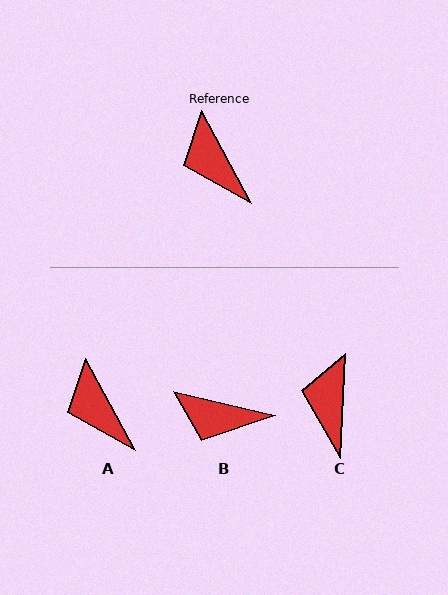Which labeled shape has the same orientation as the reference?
A.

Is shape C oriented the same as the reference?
No, it is off by about 31 degrees.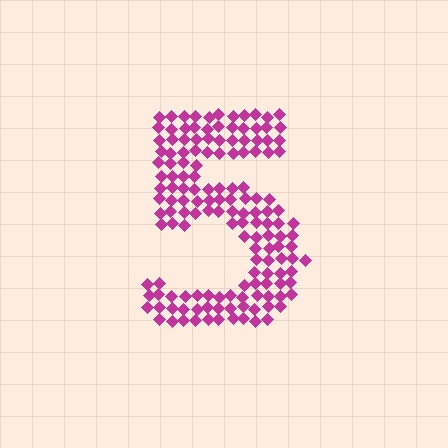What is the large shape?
The large shape is the digit 5.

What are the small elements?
The small elements are diamonds.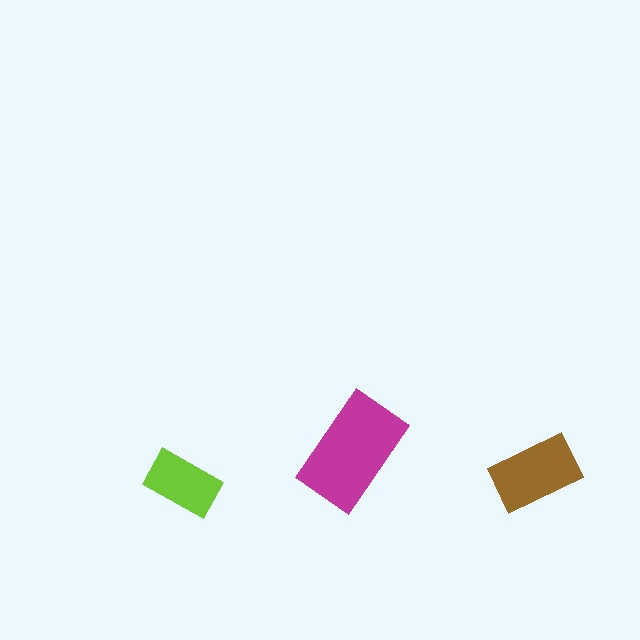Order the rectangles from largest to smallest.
the magenta one, the brown one, the lime one.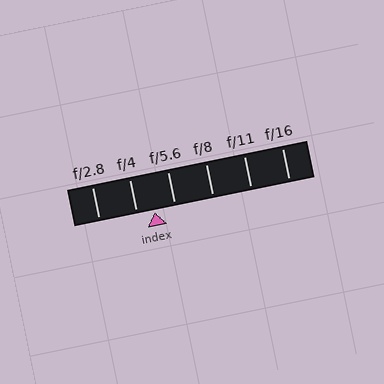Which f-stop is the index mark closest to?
The index mark is closest to f/4.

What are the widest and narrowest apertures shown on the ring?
The widest aperture shown is f/2.8 and the narrowest is f/16.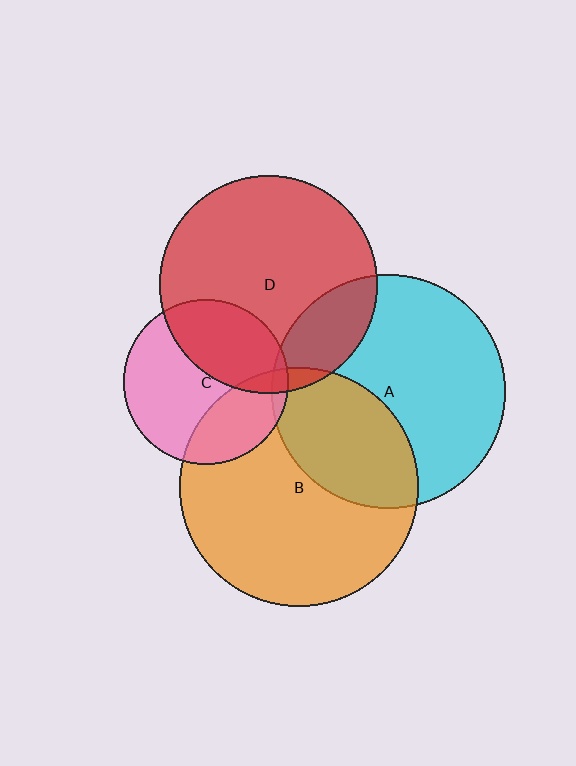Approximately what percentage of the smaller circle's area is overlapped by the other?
Approximately 35%.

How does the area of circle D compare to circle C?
Approximately 1.7 times.